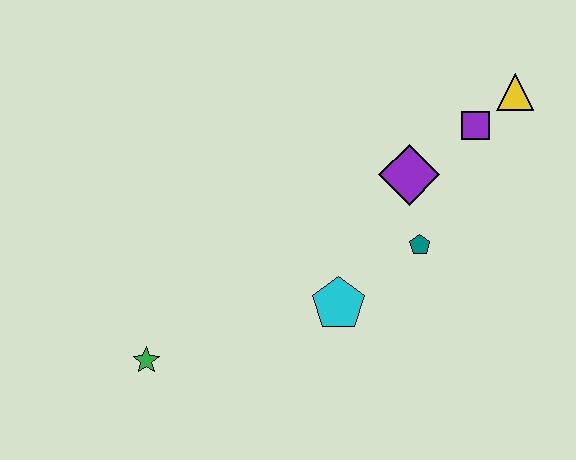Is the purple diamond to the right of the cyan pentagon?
Yes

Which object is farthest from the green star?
The yellow triangle is farthest from the green star.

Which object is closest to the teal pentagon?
The purple diamond is closest to the teal pentagon.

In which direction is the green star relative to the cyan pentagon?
The green star is to the left of the cyan pentagon.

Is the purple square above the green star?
Yes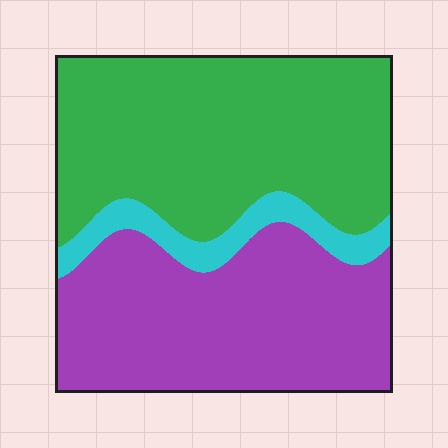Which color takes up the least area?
Cyan, at roughly 10%.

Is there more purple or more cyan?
Purple.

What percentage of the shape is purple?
Purple covers 42% of the shape.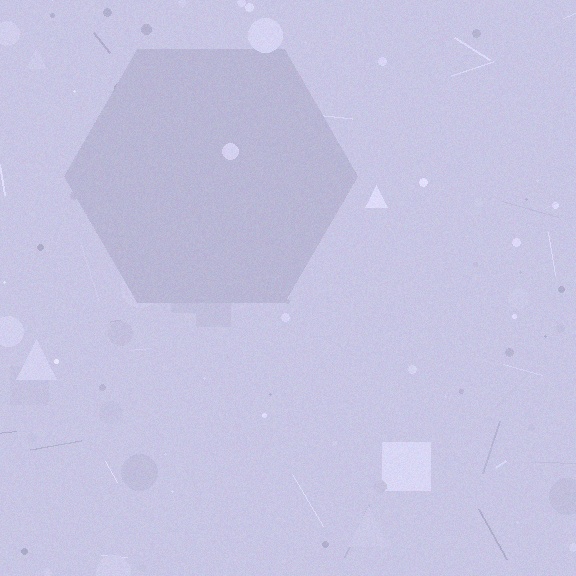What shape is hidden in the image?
A hexagon is hidden in the image.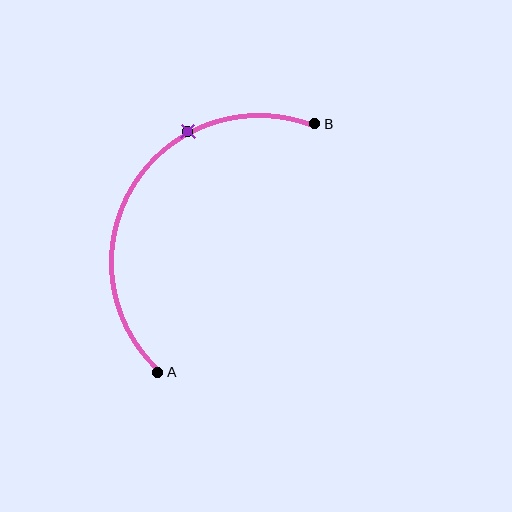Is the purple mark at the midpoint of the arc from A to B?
No. The purple mark lies on the arc but is closer to endpoint B. The arc midpoint would be at the point on the curve equidistant along the arc from both A and B.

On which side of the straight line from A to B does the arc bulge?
The arc bulges to the left of the straight line connecting A and B.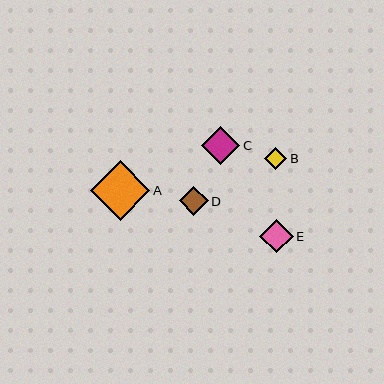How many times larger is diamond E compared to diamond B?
Diamond E is approximately 1.5 times the size of diamond B.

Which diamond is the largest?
Diamond A is the largest with a size of approximately 59 pixels.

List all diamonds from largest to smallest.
From largest to smallest: A, C, E, D, B.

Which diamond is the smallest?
Diamond B is the smallest with a size of approximately 22 pixels.